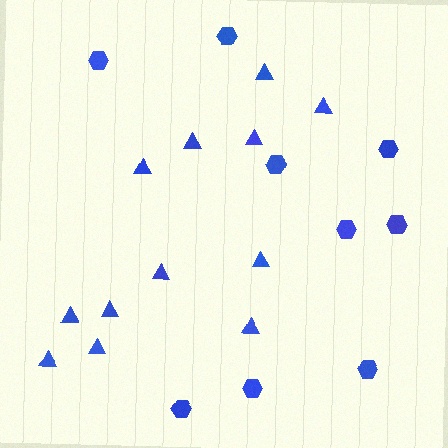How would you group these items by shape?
There are 2 groups: one group of triangles (12) and one group of hexagons (9).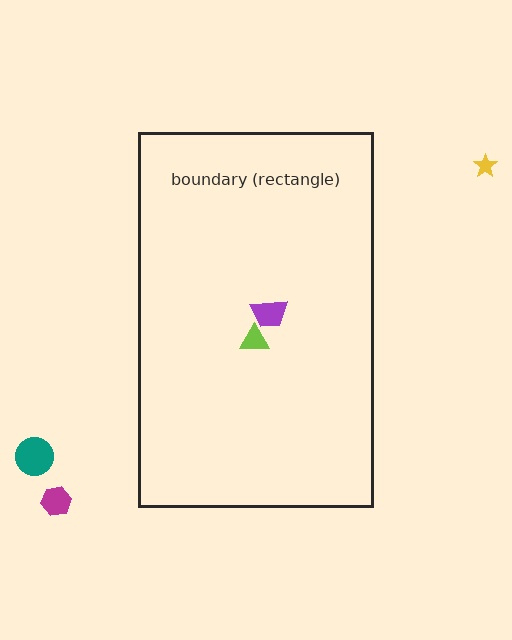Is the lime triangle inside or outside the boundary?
Inside.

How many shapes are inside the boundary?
2 inside, 3 outside.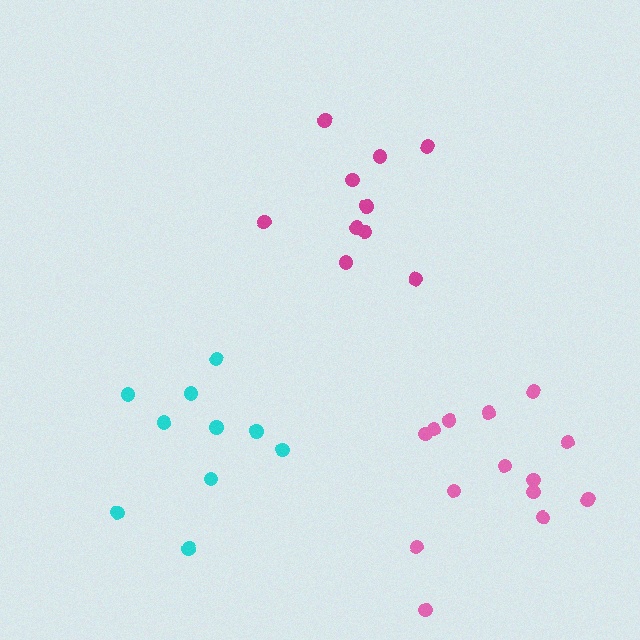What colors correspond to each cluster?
The clusters are colored: cyan, magenta, pink.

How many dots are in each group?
Group 1: 10 dots, Group 2: 10 dots, Group 3: 14 dots (34 total).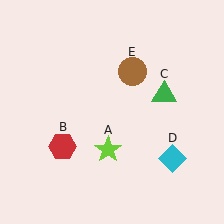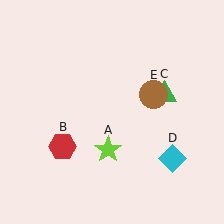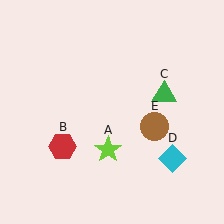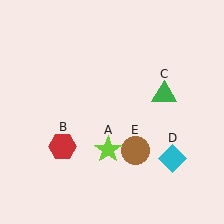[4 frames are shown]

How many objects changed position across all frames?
1 object changed position: brown circle (object E).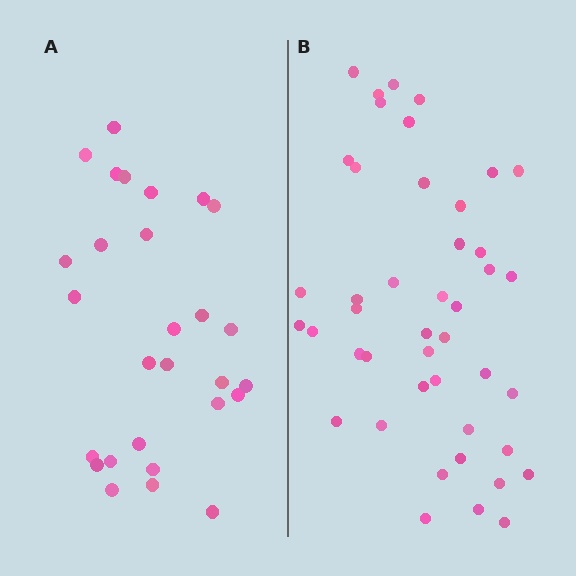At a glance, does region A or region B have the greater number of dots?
Region B (the right region) has more dots.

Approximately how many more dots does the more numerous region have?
Region B has approximately 15 more dots than region A.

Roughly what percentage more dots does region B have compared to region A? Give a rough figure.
About 55% more.